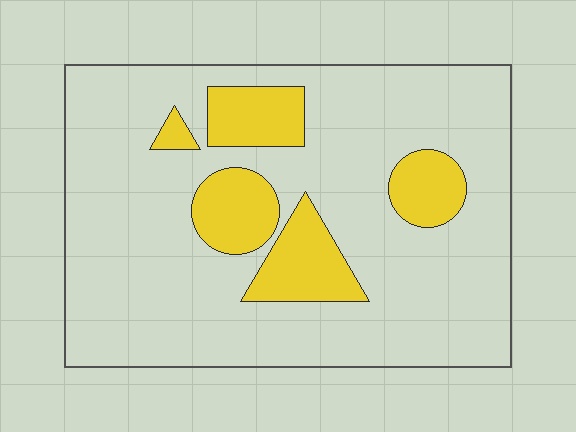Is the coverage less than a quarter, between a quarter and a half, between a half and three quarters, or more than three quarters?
Less than a quarter.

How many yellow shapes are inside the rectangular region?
5.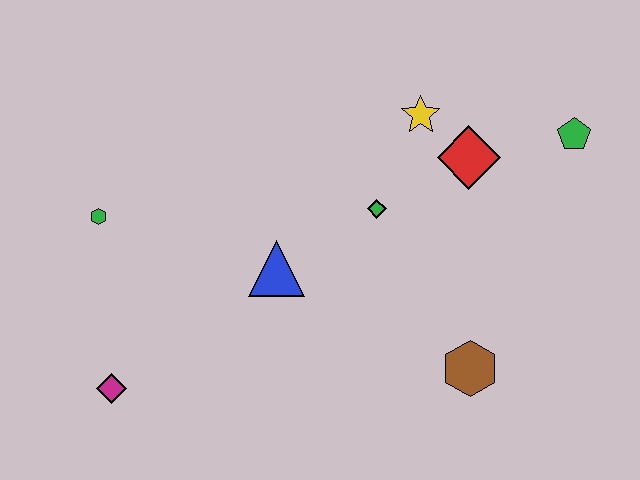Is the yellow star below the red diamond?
No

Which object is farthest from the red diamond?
The magenta diamond is farthest from the red diamond.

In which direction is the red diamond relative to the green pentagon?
The red diamond is to the left of the green pentagon.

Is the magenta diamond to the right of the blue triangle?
No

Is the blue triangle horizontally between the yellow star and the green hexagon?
Yes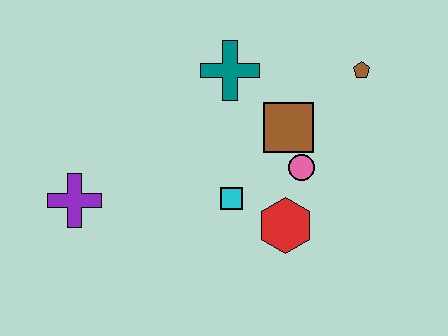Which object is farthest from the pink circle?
The purple cross is farthest from the pink circle.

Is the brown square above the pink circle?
Yes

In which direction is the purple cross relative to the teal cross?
The purple cross is to the left of the teal cross.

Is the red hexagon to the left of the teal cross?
No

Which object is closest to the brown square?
The pink circle is closest to the brown square.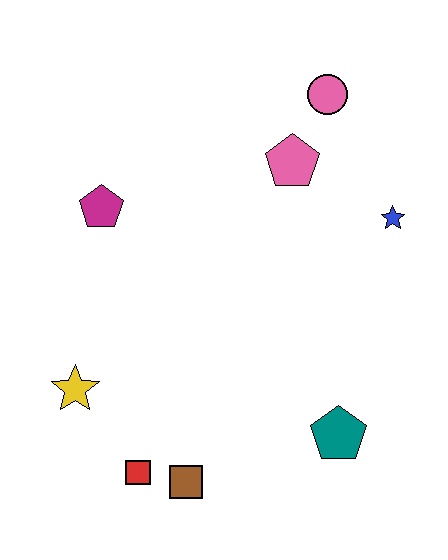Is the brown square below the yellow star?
Yes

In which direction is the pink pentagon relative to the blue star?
The pink pentagon is to the left of the blue star.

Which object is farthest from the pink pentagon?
The red square is farthest from the pink pentagon.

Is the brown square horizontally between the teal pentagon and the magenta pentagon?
Yes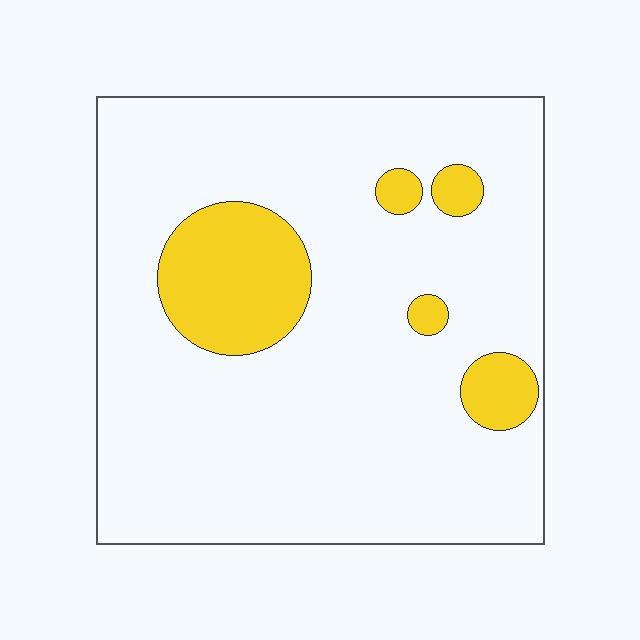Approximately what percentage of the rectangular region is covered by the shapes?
Approximately 15%.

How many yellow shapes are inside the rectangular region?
5.